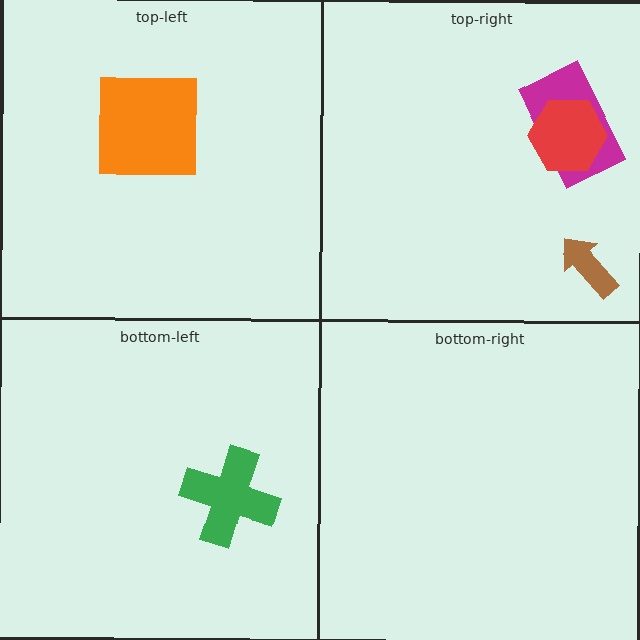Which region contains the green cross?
The bottom-left region.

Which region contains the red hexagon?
The top-right region.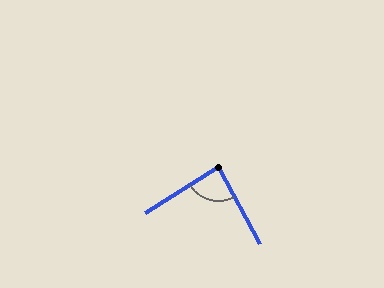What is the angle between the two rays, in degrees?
Approximately 86 degrees.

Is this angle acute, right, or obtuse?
It is approximately a right angle.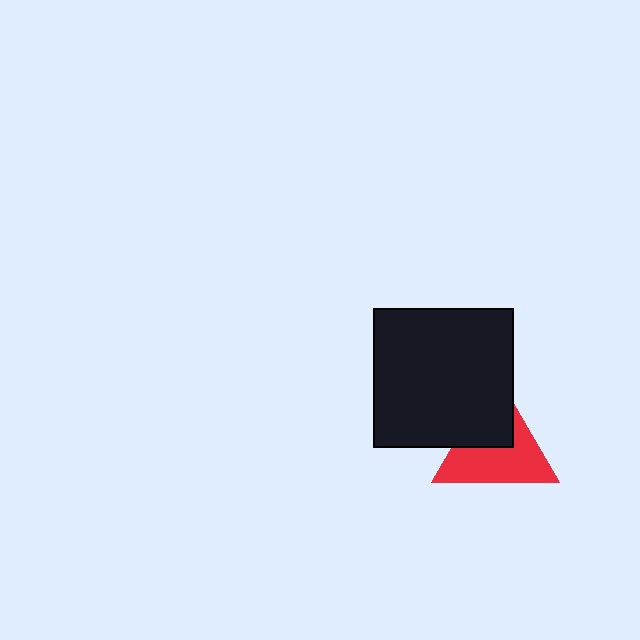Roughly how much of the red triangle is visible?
About half of it is visible (roughly 62%).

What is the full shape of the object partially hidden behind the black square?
The partially hidden object is a red triangle.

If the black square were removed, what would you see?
You would see the complete red triangle.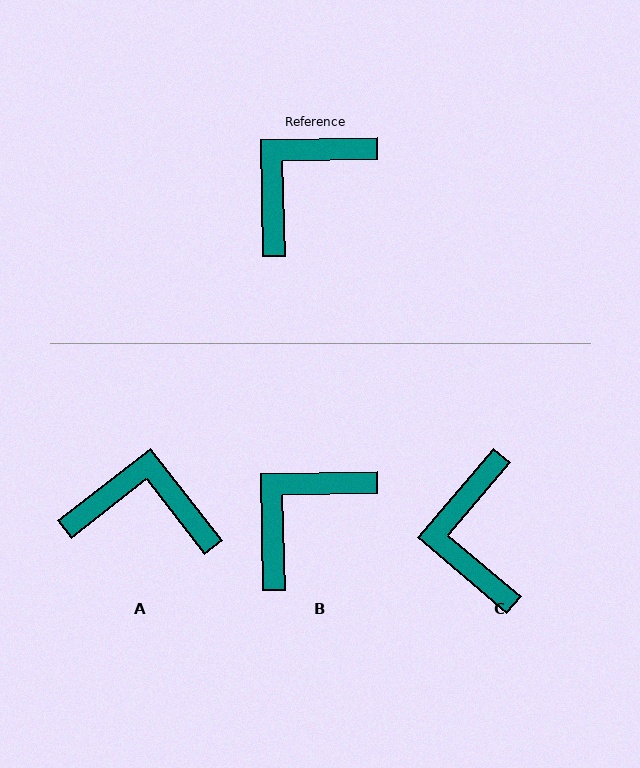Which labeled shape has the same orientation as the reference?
B.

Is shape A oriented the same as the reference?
No, it is off by about 53 degrees.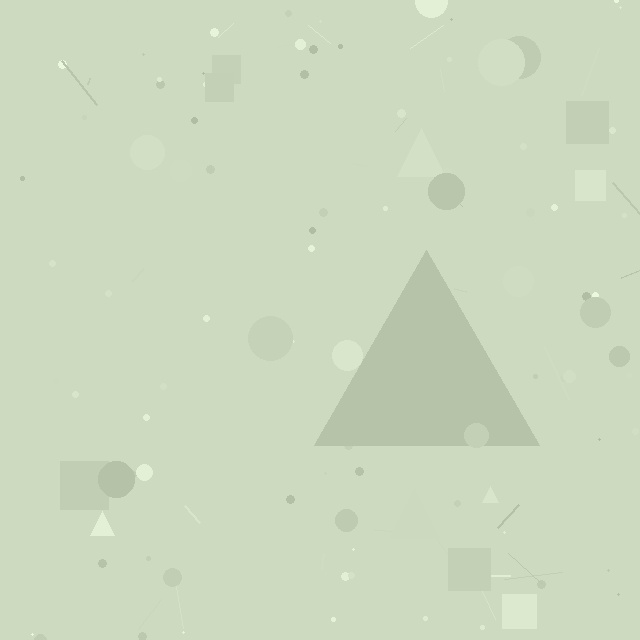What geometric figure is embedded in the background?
A triangle is embedded in the background.